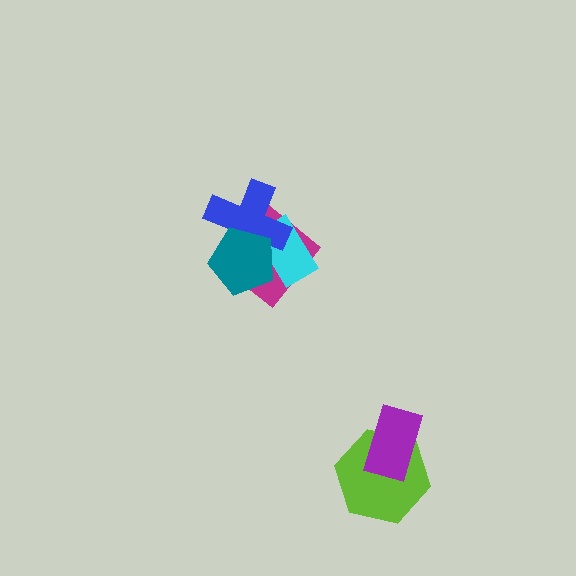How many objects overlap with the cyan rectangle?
3 objects overlap with the cyan rectangle.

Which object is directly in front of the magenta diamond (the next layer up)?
The cyan rectangle is directly in front of the magenta diamond.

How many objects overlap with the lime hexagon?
1 object overlaps with the lime hexagon.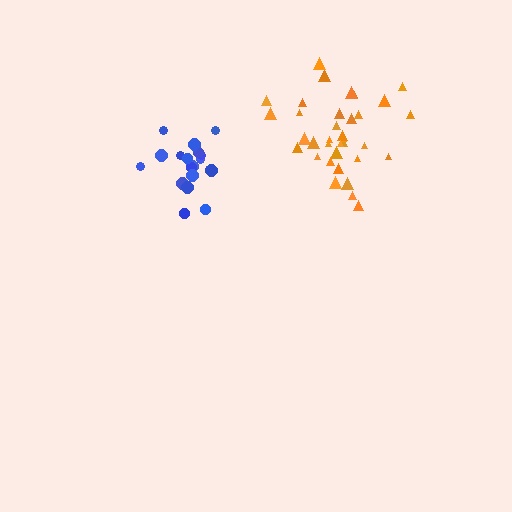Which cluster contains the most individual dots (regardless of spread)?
Orange (35).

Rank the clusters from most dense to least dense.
orange, blue.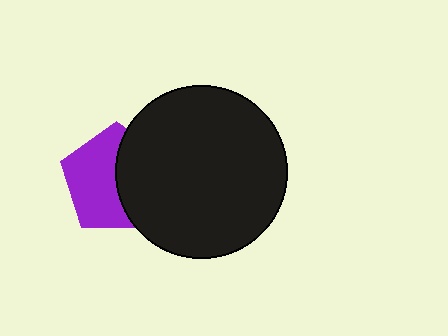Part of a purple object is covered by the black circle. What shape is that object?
It is a pentagon.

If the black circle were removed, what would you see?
You would see the complete purple pentagon.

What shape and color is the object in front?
The object in front is a black circle.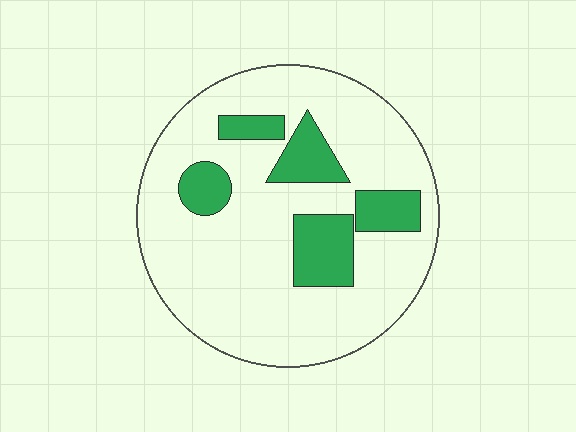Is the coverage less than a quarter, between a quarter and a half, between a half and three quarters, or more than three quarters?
Less than a quarter.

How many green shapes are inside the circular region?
5.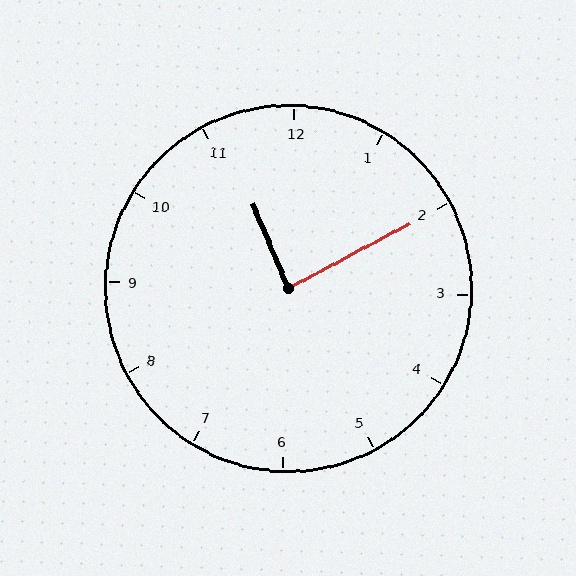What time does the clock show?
11:10.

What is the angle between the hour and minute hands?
Approximately 85 degrees.